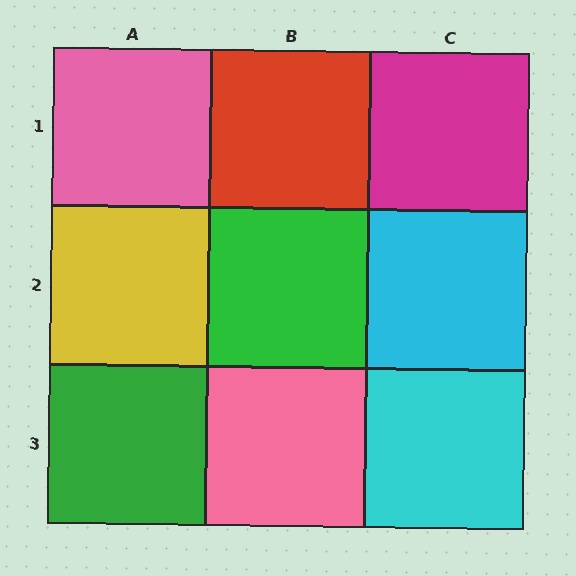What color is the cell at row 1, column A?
Pink.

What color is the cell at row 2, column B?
Green.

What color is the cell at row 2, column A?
Yellow.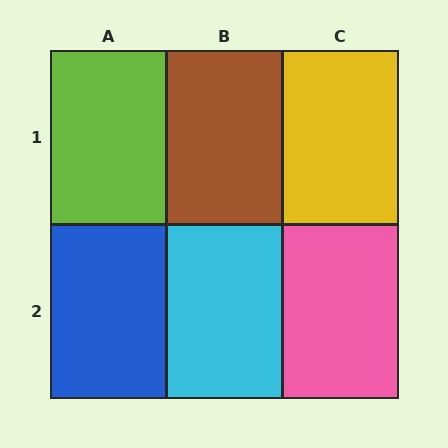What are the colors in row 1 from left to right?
Lime, brown, yellow.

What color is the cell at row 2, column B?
Cyan.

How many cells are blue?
1 cell is blue.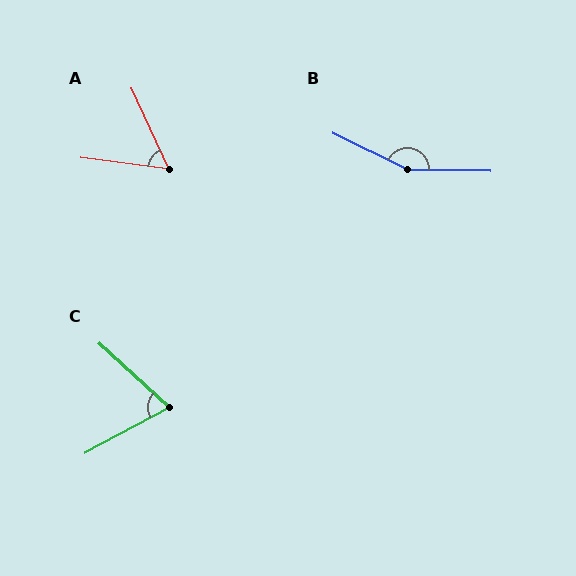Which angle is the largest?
B, at approximately 155 degrees.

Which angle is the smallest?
A, at approximately 58 degrees.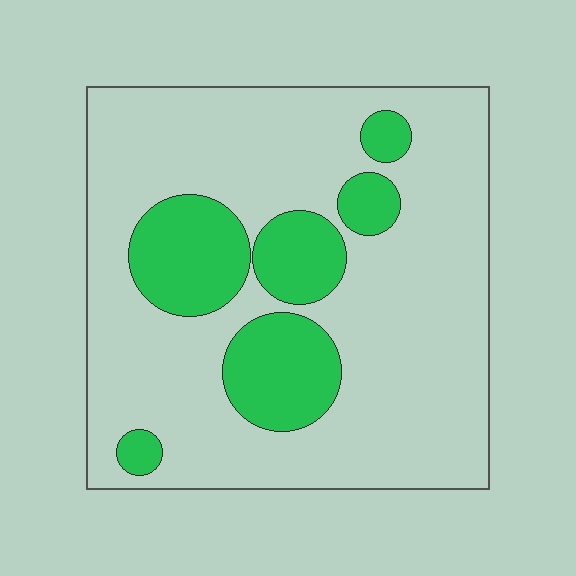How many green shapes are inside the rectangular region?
6.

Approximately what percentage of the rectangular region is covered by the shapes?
Approximately 25%.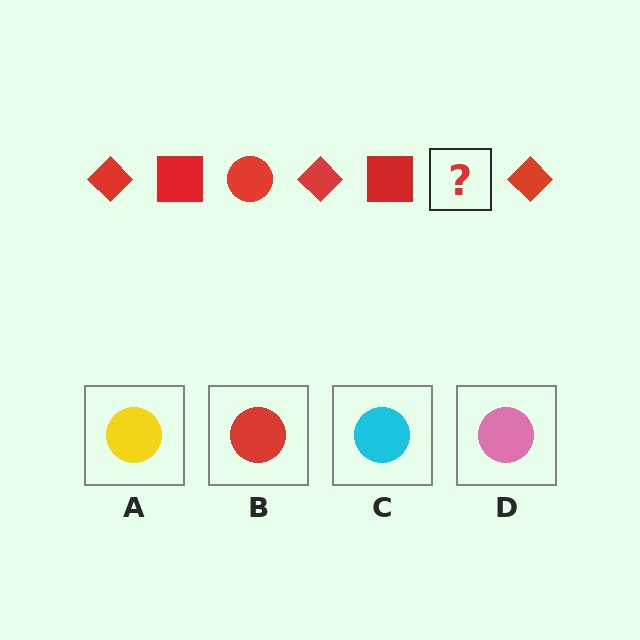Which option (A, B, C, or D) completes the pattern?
B.